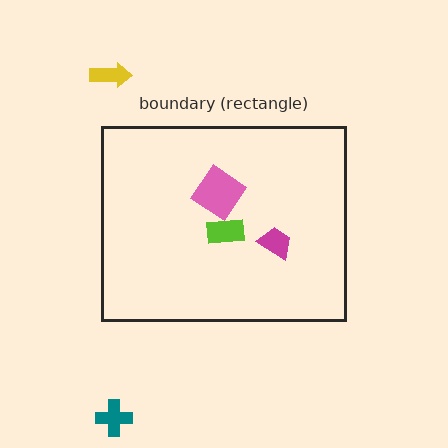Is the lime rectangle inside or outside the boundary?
Inside.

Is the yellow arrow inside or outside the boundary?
Outside.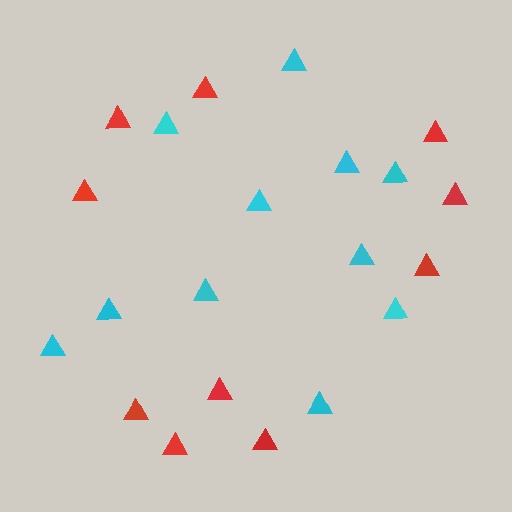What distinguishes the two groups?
There are 2 groups: one group of red triangles (10) and one group of cyan triangles (11).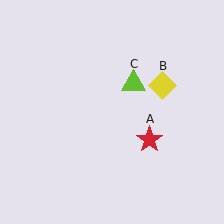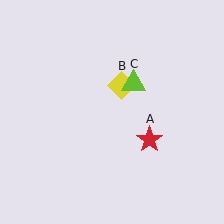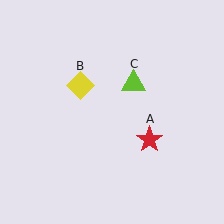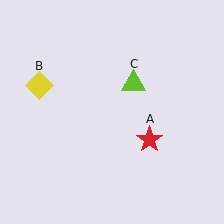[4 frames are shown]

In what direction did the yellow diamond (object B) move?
The yellow diamond (object B) moved left.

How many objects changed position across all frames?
1 object changed position: yellow diamond (object B).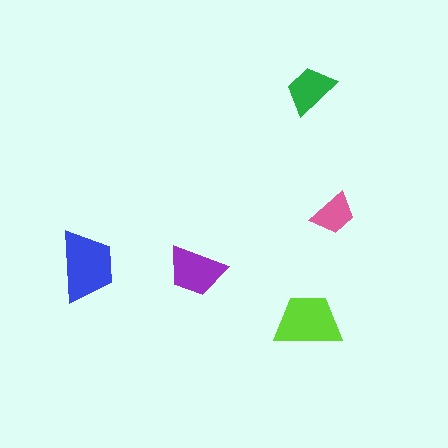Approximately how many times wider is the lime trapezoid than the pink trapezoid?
About 1.5 times wider.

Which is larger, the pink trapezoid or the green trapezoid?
The green one.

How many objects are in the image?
There are 5 objects in the image.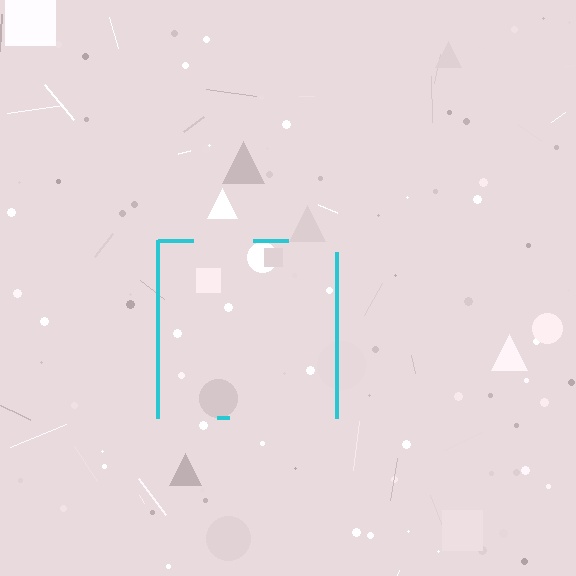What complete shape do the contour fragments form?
The contour fragments form a square.